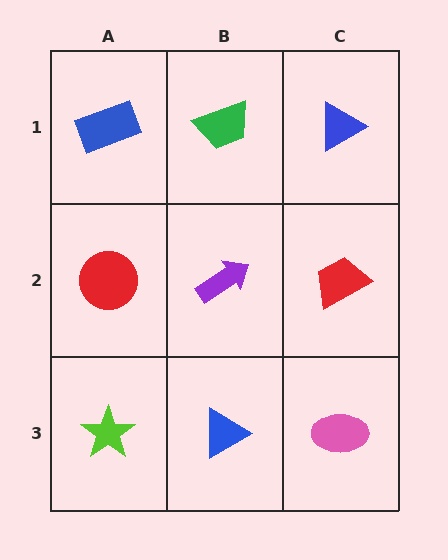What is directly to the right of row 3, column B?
A pink ellipse.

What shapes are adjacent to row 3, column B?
A purple arrow (row 2, column B), a lime star (row 3, column A), a pink ellipse (row 3, column C).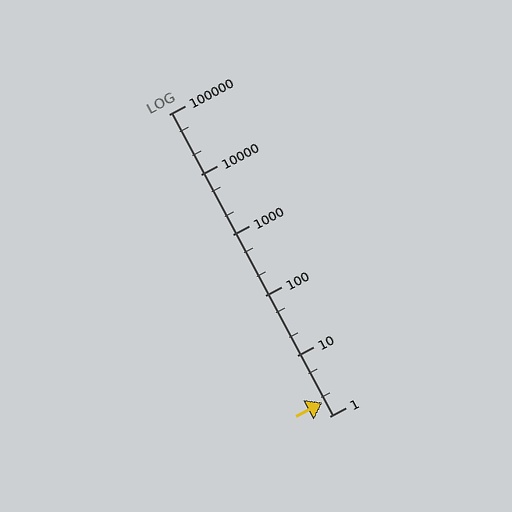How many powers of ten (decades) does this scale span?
The scale spans 5 decades, from 1 to 100000.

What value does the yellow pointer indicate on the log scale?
The pointer indicates approximately 1.7.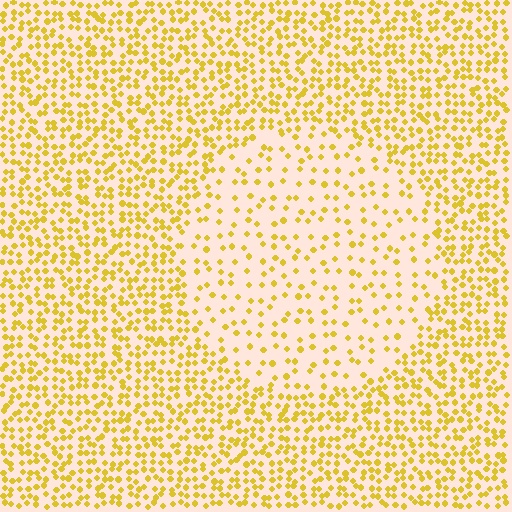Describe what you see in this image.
The image contains small yellow elements arranged at two different densities. A circle-shaped region is visible where the elements are less densely packed than the surrounding area.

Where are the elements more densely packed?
The elements are more densely packed outside the circle boundary.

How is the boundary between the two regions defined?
The boundary is defined by a change in element density (approximately 2.3x ratio). All elements are the same color, size, and shape.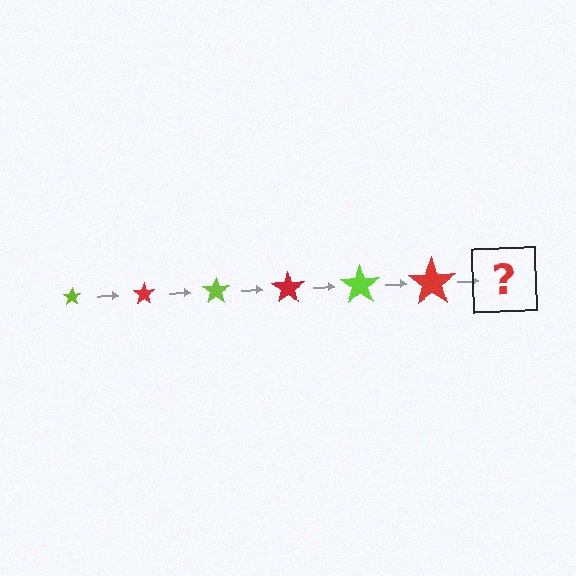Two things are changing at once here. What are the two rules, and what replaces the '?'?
The two rules are that the star grows larger each step and the color cycles through lime and red. The '?' should be a lime star, larger than the previous one.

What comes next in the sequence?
The next element should be a lime star, larger than the previous one.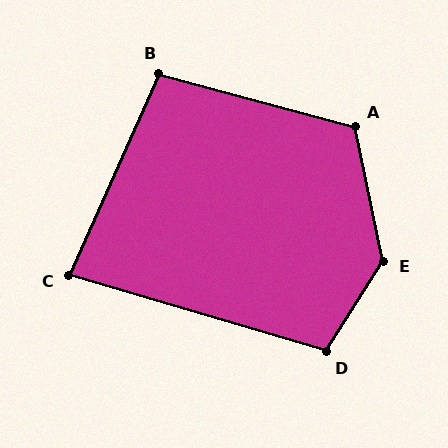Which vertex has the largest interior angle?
E, at approximately 136 degrees.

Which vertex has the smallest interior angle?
C, at approximately 82 degrees.